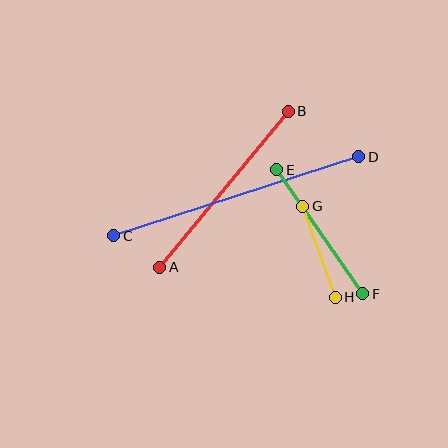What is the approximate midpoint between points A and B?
The midpoint is at approximately (224, 189) pixels.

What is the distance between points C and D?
The distance is approximately 258 pixels.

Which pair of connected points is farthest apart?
Points C and D are farthest apart.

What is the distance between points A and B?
The distance is approximately 202 pixels.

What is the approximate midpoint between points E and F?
The midpoint is at approximately (320, 232) pixels.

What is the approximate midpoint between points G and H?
The midpoint is at approximately (319, 252) pixels.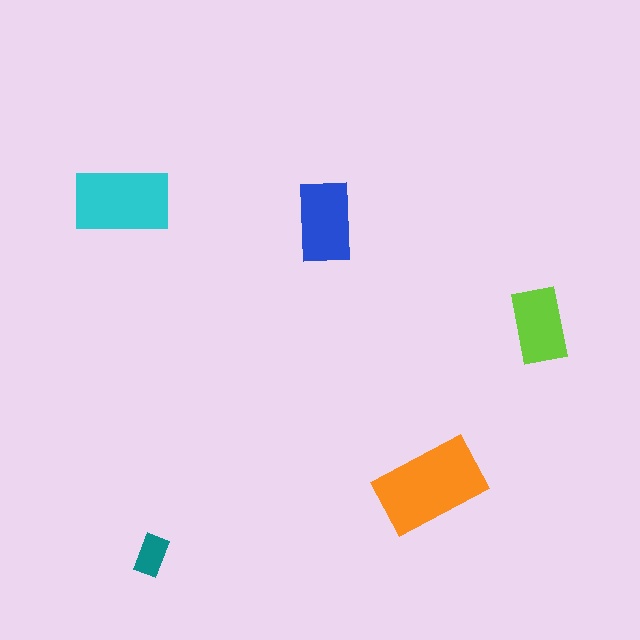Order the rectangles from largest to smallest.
the orange one, the cyan one, the blue one, the lime one, the teal one.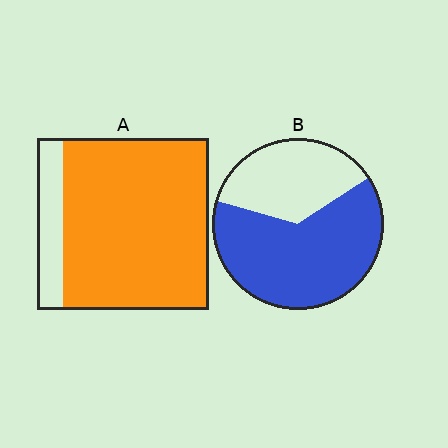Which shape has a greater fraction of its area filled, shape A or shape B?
Shape A.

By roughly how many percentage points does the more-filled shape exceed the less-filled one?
By roughly 20 percentage points (A over B).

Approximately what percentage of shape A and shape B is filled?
A is approximately 85% and B is approximately 65%.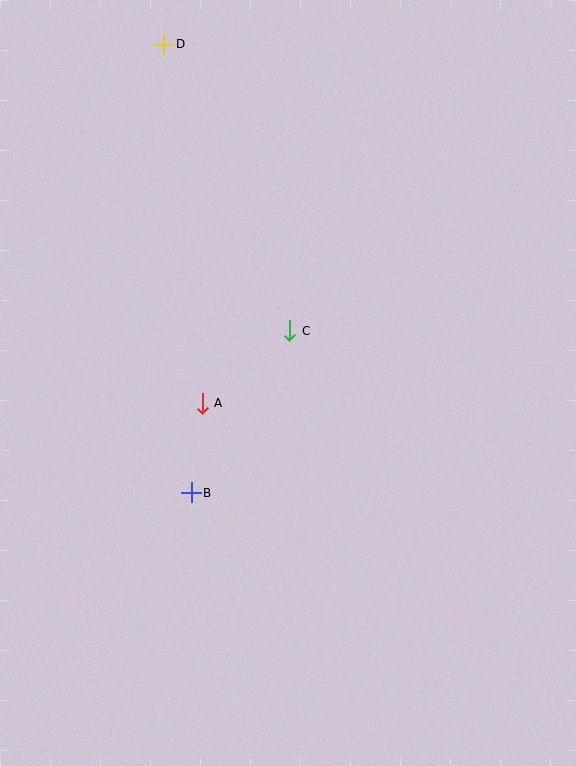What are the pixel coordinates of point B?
Point B is at (191, 493).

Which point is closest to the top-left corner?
Point D is closest to the top-left corner.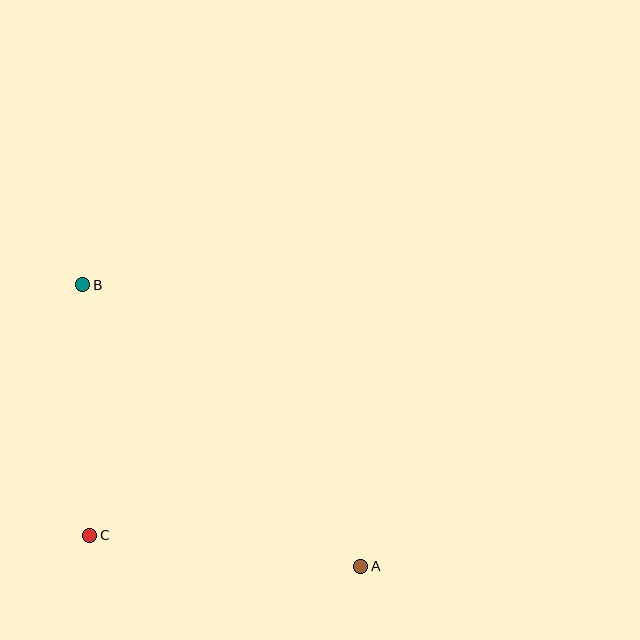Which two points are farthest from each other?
Points A and B are farthest from each other.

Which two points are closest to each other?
Points B and C are closest to each other.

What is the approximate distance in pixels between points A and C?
The distance between A and C is approximately 273 pixels.